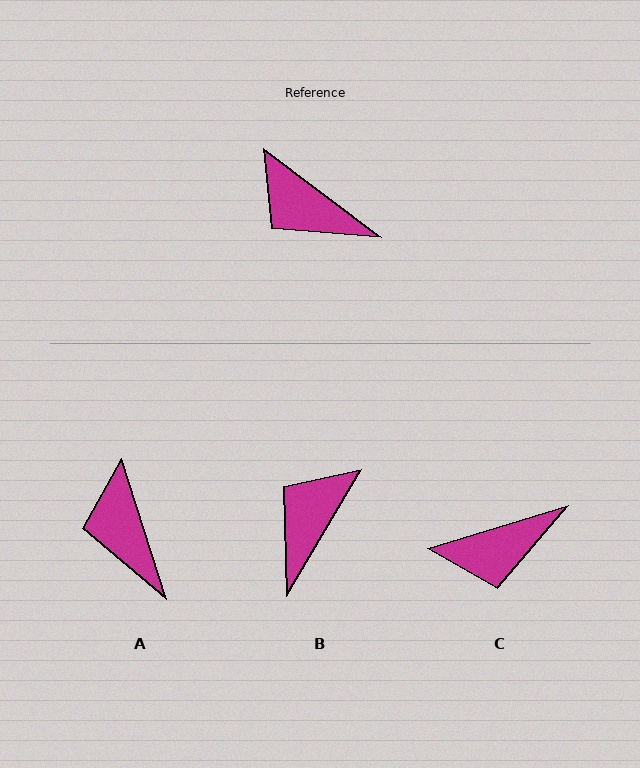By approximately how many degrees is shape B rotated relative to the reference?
Approximately 83 degrees clockwise.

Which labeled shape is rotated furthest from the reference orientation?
B, about 83 degrees away.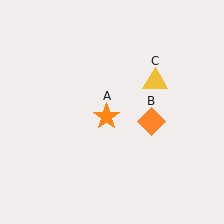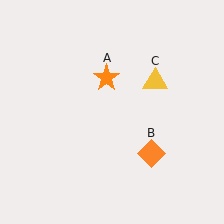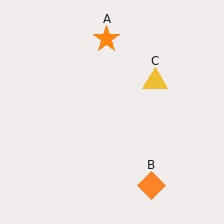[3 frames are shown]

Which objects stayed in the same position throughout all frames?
Yellow triangle (object C) remained stationary.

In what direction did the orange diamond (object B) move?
The orange diamond (object B) moved down.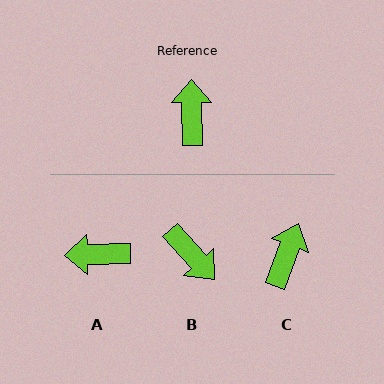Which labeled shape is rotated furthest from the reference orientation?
B, about 138 degrees away.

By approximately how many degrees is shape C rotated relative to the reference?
Approximately 21 degrees clockwise.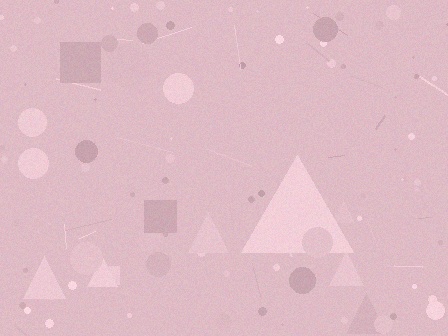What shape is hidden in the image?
A triangle is hidden in the image.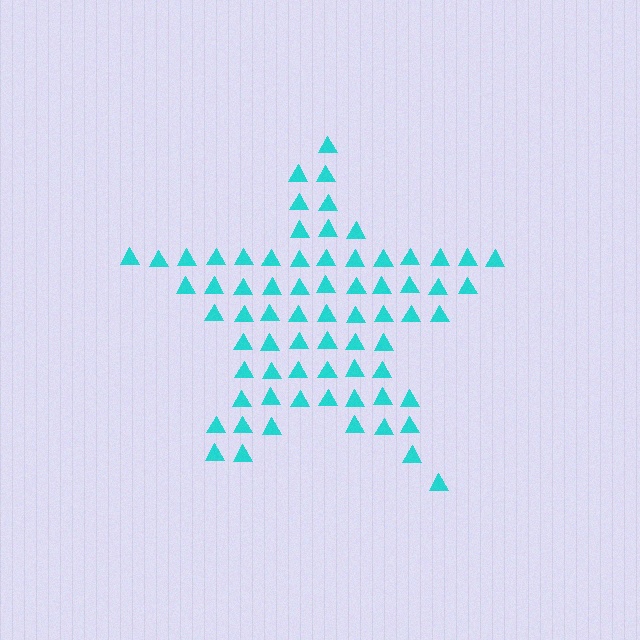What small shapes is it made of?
It is made of small triangles.